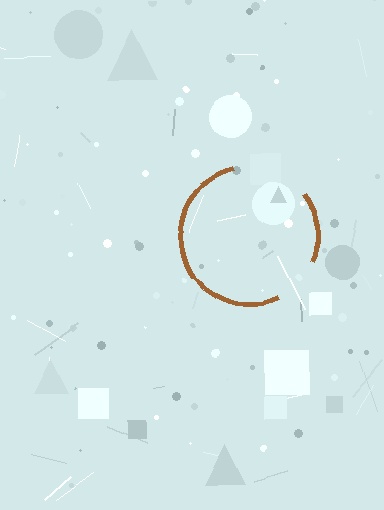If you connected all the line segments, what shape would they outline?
They would outline a circle.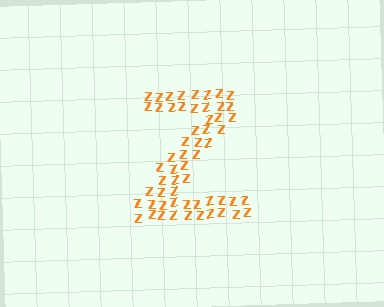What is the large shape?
The large shape is the letter Z.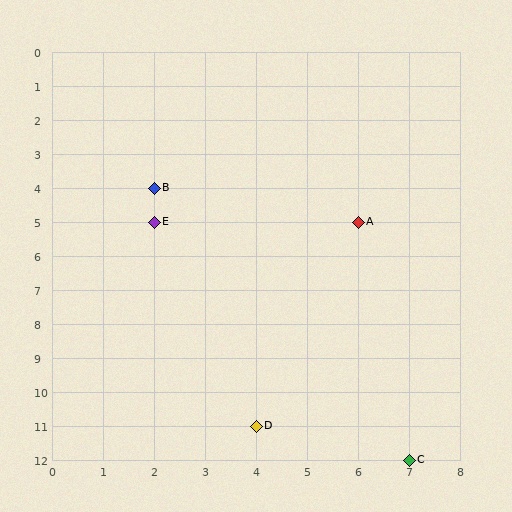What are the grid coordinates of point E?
Point E is at grid coordinates (2, 5).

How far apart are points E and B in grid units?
Points E and B are 1 row apart.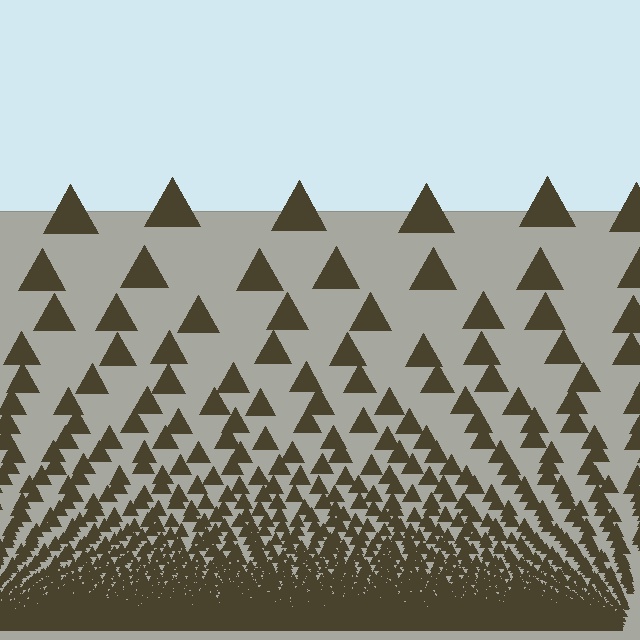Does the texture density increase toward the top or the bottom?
Density increases toward the bottom.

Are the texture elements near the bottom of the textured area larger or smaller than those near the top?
Smaller. The gradient is inverted — elements near the bottom are smaller and denser.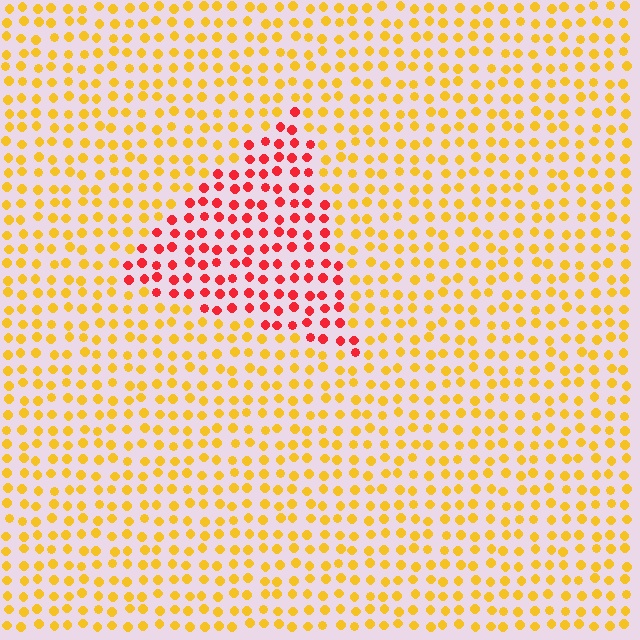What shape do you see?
I see a triangle.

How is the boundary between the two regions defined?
The boundary is defined purely by a slight shift in hue (about 50 degrees). Spacing, size, and orientation are identical on both sides.